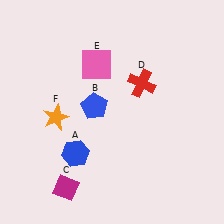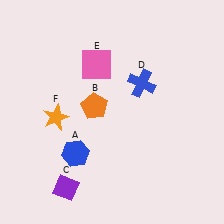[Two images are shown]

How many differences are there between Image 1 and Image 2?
There are 3 differences between the two images.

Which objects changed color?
B changed from blue to orange. C changed from magenta to purple. D changed from red to blue.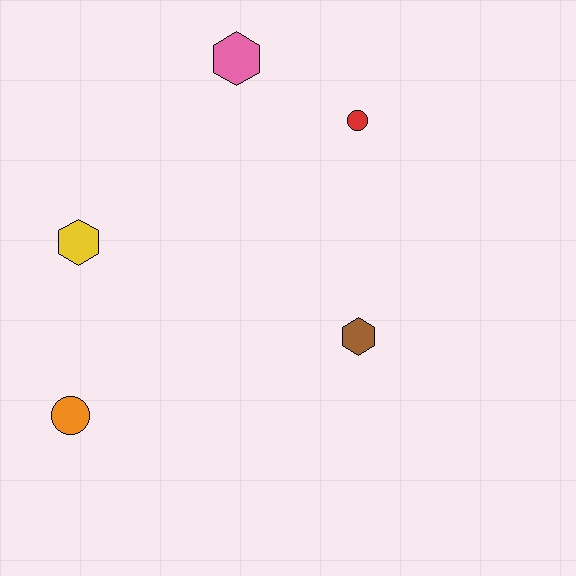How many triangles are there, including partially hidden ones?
There are no triangles.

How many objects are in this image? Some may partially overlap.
There are 5 objects.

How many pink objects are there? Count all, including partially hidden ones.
There is 1 pink object.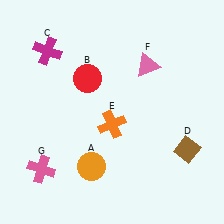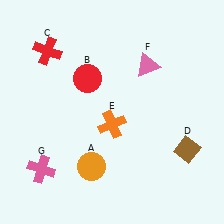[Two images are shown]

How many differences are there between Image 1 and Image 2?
There is 1 difference between the two images.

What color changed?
The cross (C) changed from magenta in Image 1 to red in Image 2.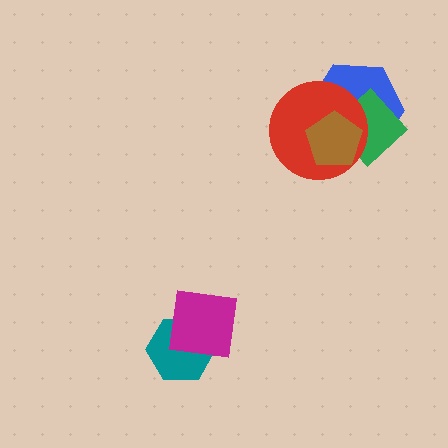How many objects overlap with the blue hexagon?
3 objects overlap with the blue hexagon.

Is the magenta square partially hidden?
No, no other shape covers it.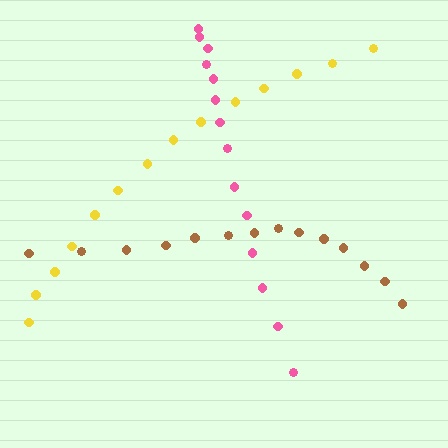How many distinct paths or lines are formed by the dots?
There are 3 distinct paths.